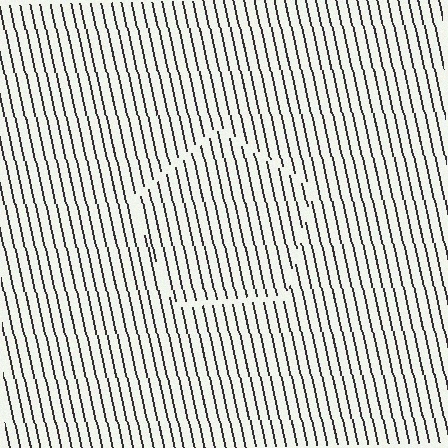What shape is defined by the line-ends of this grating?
An illusory pentagon. The interior of the shape contains the same grating, shifted by half a period — the contour is defined by the phase discontinuity where line-ends from the inner and outer gratings abut.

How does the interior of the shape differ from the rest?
The interior of the shape contains the same grating, shifted by half a period — the contour is defined by the phase discontinuity where line-ends from the inner and outer gratings abut.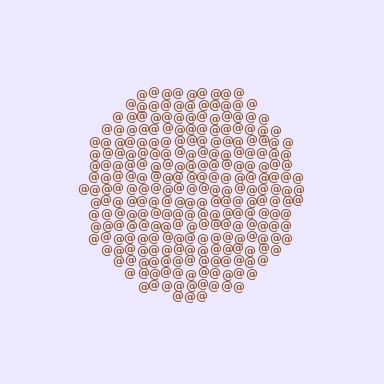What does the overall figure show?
The overall figure shows a circle.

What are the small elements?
The small elements are at signs.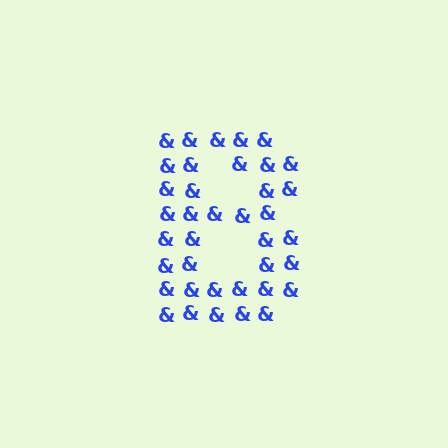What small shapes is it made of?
It is made of small ampersands.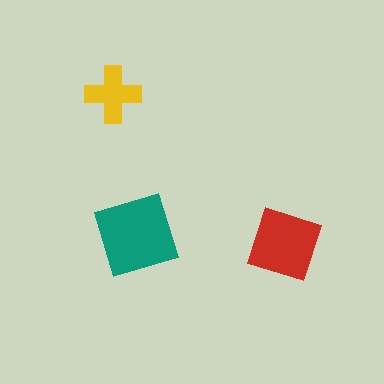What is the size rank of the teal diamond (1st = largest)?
1st.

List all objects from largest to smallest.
The teal diamond, the red square, the yellow cross.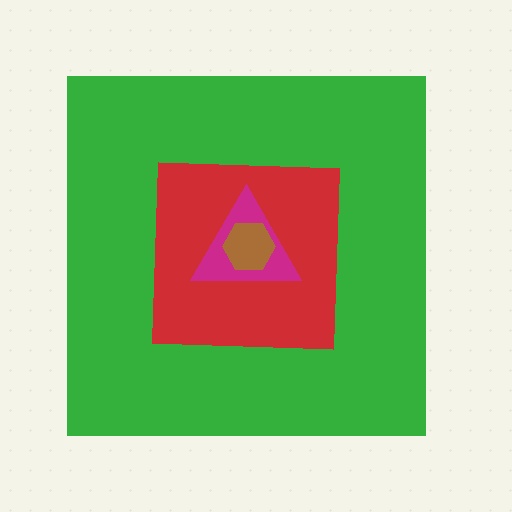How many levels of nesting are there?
4.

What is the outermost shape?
The green square.